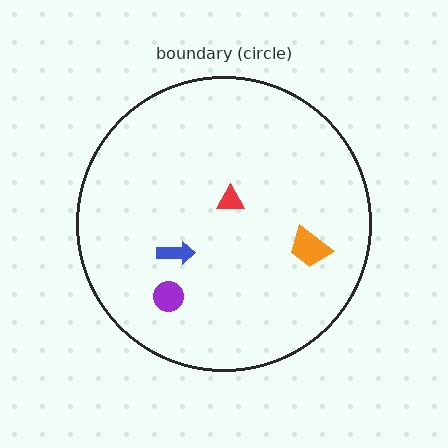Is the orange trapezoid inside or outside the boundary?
Inside.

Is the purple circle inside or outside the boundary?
Inside.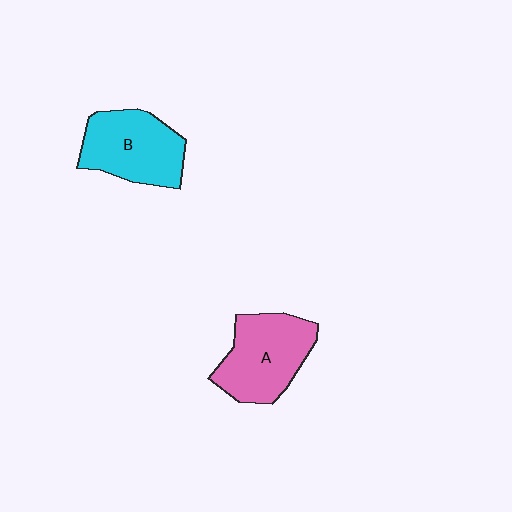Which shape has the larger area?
Shape A (pink).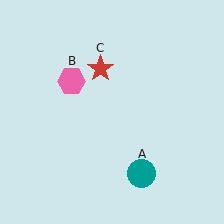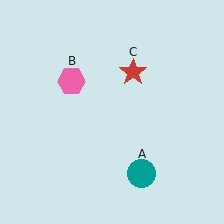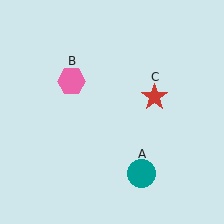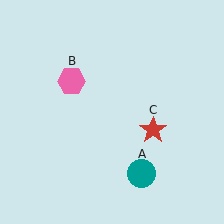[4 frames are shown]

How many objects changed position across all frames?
1 object changed position: red star (object C).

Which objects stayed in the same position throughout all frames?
Teal circle (object A) and pink hexagon (object B) remained stationary.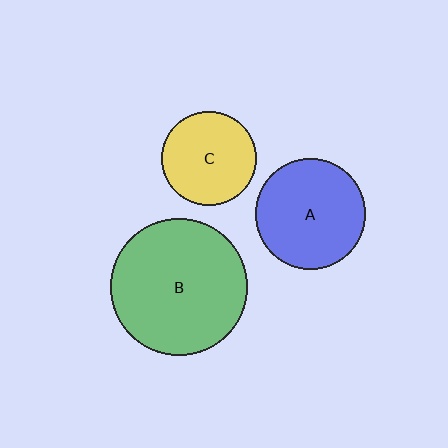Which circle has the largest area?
Circle B (green).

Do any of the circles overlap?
No, none of the circles overlap.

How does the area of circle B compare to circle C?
Approximately 2.1 times.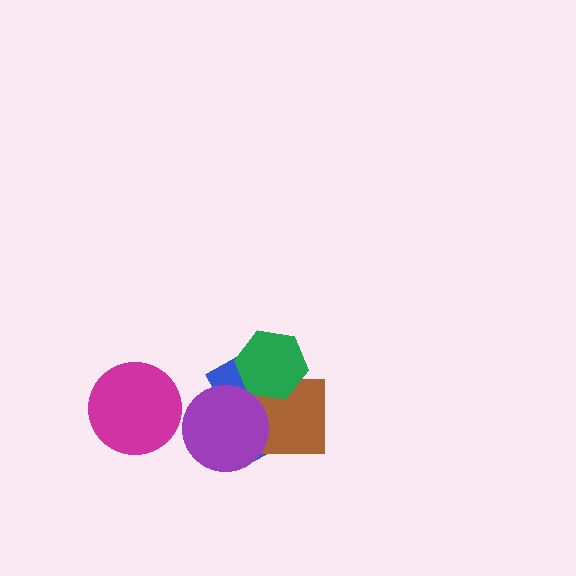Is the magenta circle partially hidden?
No, no other shape covers it.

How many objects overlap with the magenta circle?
0 objects overlap with the magenta circle.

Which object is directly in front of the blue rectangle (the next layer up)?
The brown square is directly in front of the blue rectangle.